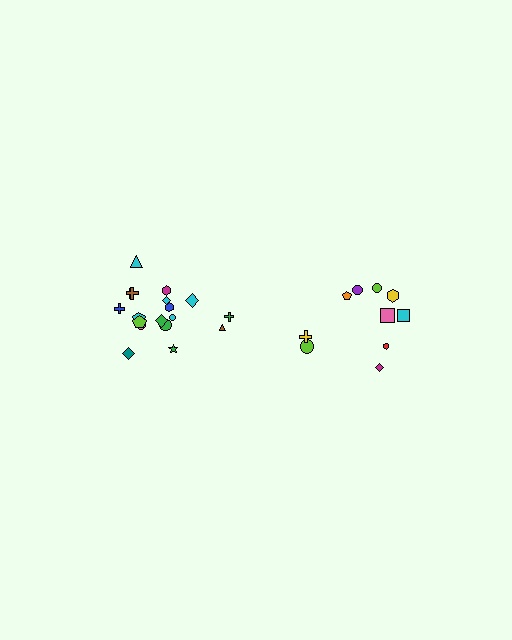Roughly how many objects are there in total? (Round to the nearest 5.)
Roughly 30 objects in total.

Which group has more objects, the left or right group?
The left group.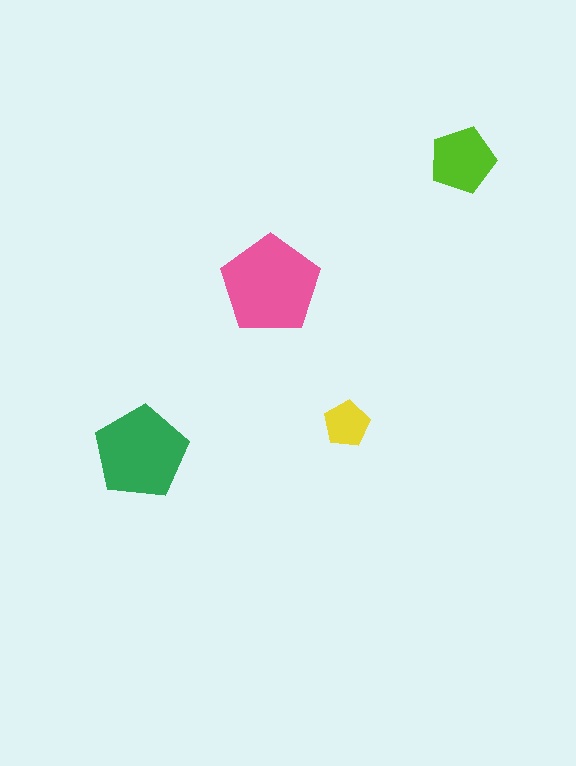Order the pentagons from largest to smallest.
the pink one, the green one, the lime one, the yellow one.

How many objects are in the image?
There are 4 objects in the image.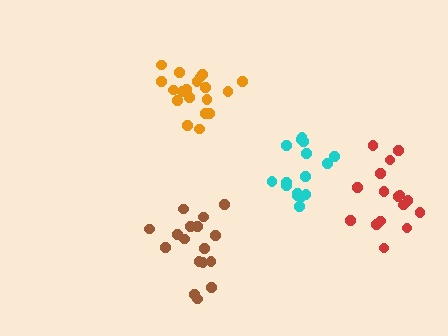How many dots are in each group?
Group 1: 17 dots, Group 2: 16 dots, Group 3: 19 dots, Group 4: 16 dots (68 total).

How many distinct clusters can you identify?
There are 4 distinct clusters.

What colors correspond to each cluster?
The clusters are colored: brown, red, orange, cyan.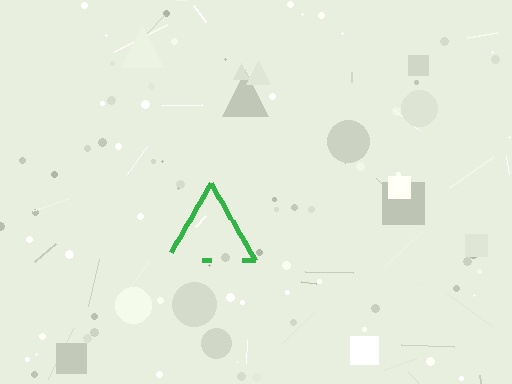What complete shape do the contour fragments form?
The contour fragments form a triangle.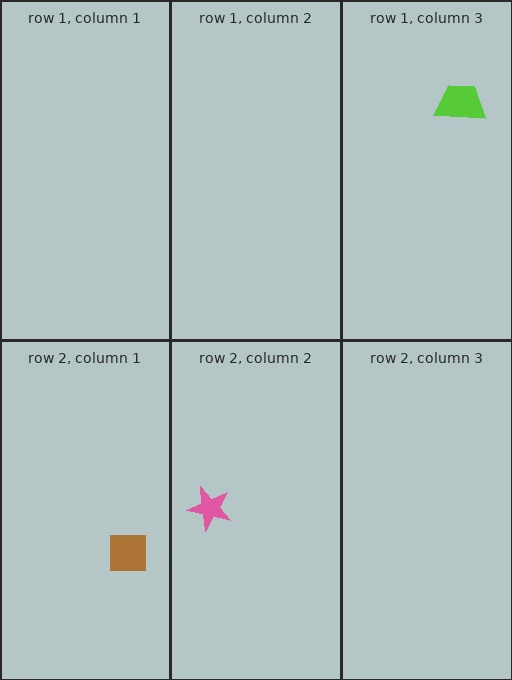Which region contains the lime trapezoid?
The row 1, column 3 region.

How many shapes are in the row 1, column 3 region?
1.